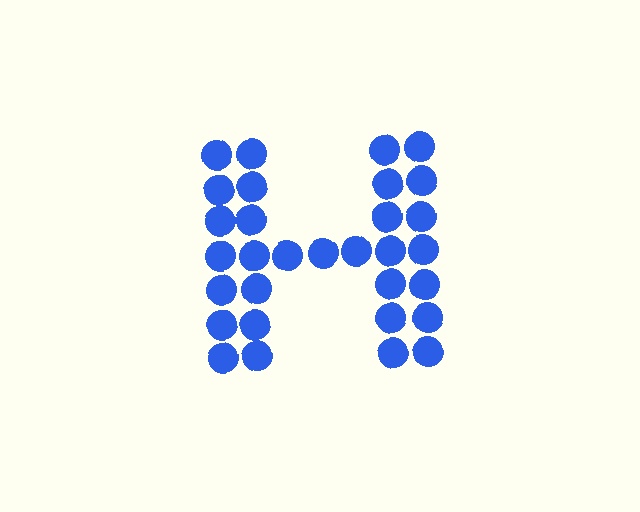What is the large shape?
The large shape is the letter H.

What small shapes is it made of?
It is made of small circles.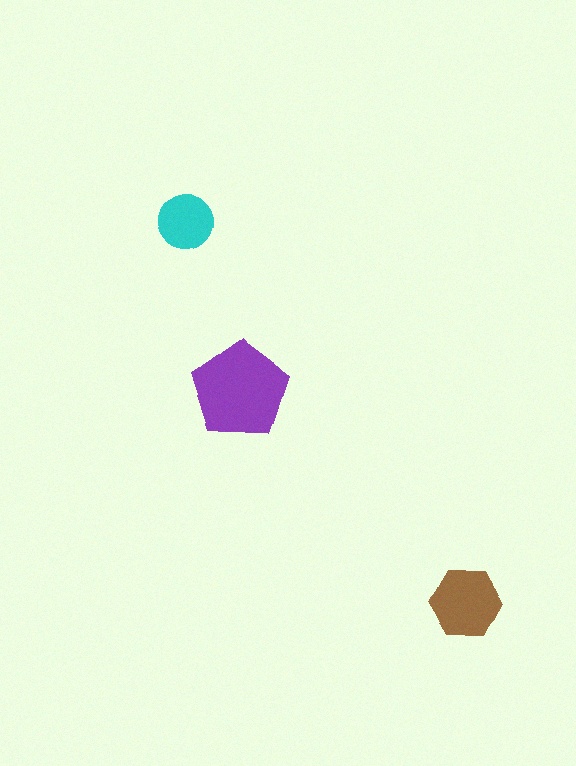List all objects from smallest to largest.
The cyan circle, the brown hexagon, the purple pentagon.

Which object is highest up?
The cyan circle is topmost.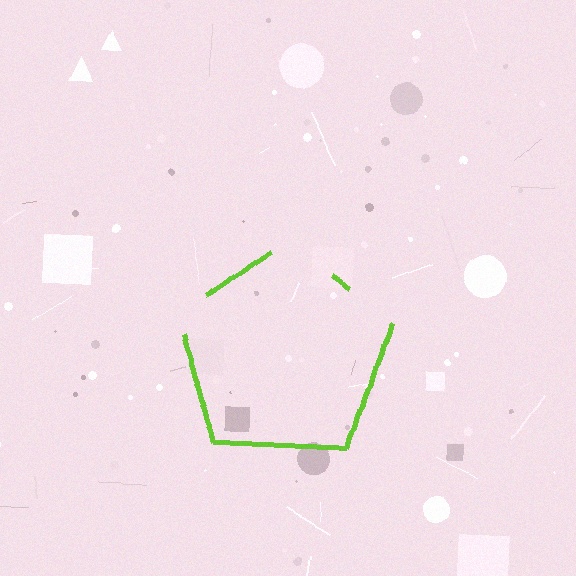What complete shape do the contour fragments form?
The contour fragments form a pentagon.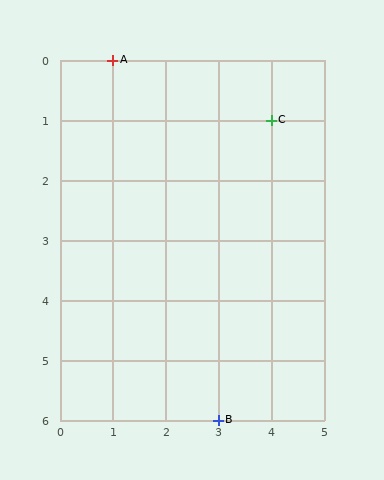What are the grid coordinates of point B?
Point B is at grid coordinates (3, 6).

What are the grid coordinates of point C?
Point C is at grid coordinates (4, 1).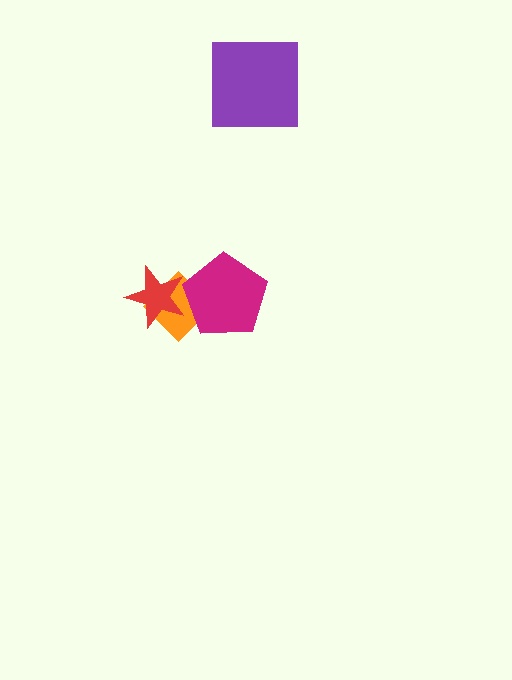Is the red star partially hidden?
Yes, it is partially covered by another shape.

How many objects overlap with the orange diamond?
2 objects overlap with the orange diamond.